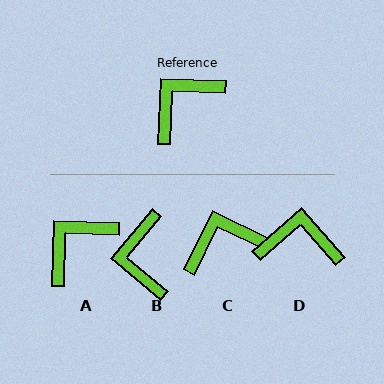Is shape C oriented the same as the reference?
No, it is off by about 24 degrees.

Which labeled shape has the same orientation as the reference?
A.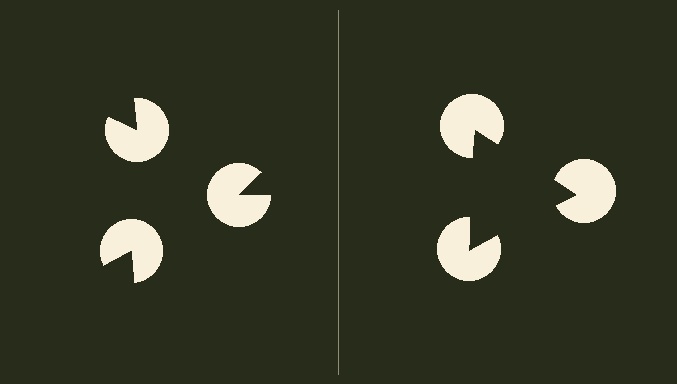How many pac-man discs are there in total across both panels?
6 — 3 on each side.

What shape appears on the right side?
An illusory triangle.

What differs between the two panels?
The pac-man discs are positioned identically on both sides; only the wedge orientations differ. On the right they align to a triangle; on the left they are misaligned.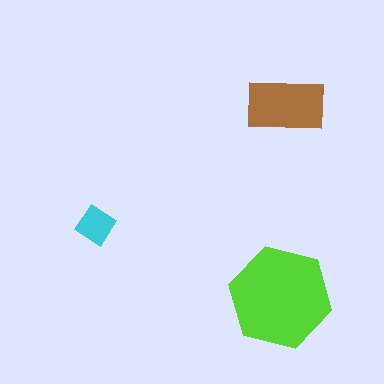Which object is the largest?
The lime hexagon.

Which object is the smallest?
The cyan diamond.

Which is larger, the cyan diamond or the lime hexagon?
The lime hexagon.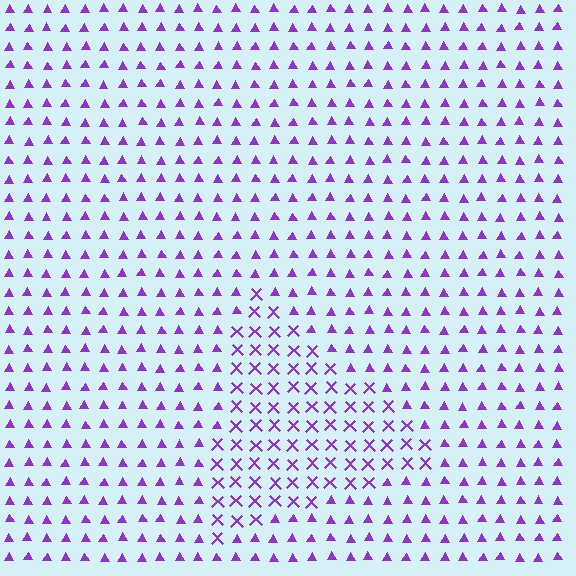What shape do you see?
I see a triangle.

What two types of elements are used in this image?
The image uses X marks inside the triangle region and triangles outside it.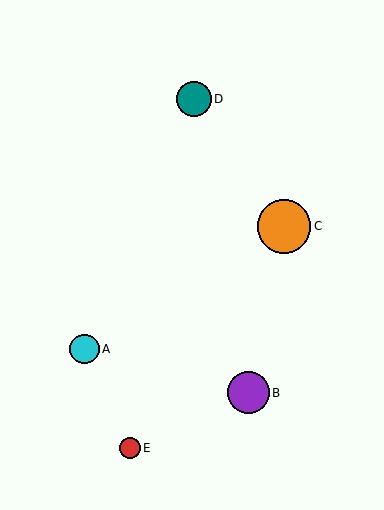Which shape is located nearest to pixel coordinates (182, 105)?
The teal circle (labeled D) at (194, 99) is nearest to that location.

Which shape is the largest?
The orange circle (labeled C) is the largest.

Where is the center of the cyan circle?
The center of the cyan circle is at (84, 349).